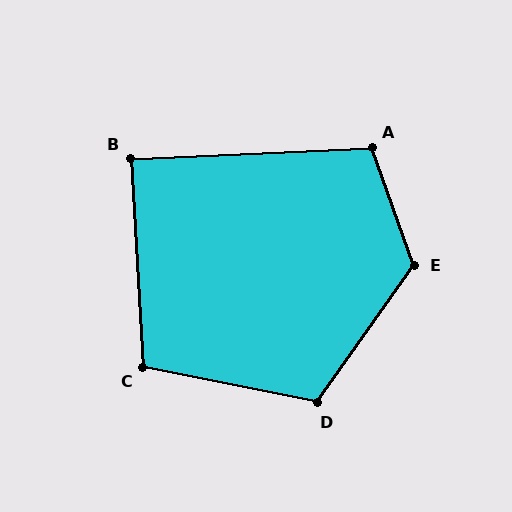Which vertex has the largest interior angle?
E, at approximately 125 degrees.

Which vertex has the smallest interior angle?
B, at approximately 89 degrees.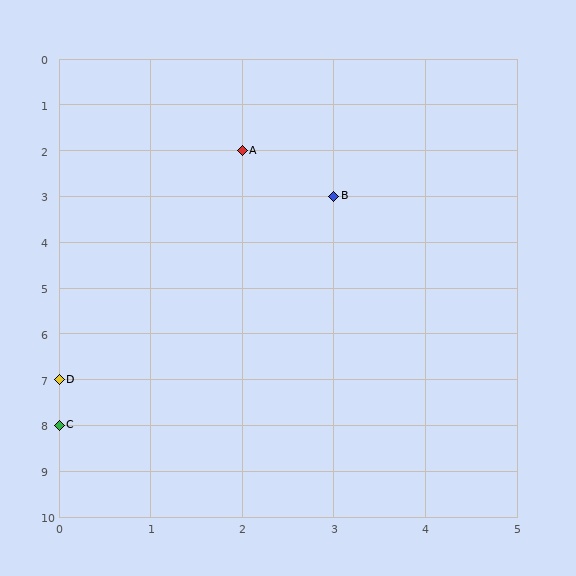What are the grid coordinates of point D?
Point D is at grid coordinates (0, 7).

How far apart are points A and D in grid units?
Points A and D are 2 columns and 5 rows apart (about 5.4 grid units diagonally).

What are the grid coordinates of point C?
Point C is at grid coordinates (0, 8).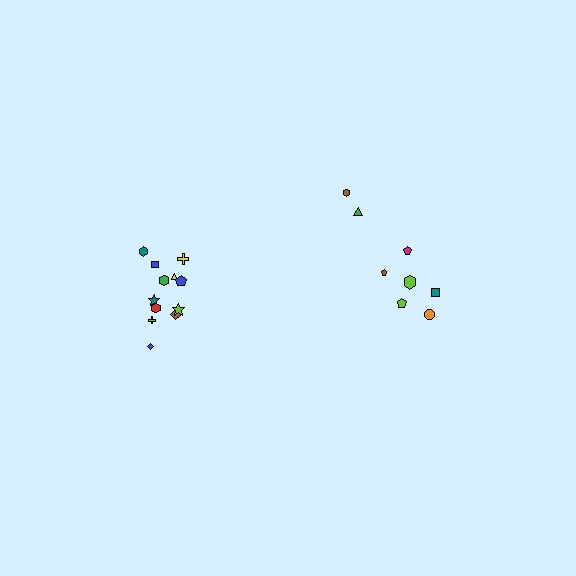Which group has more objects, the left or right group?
The left group.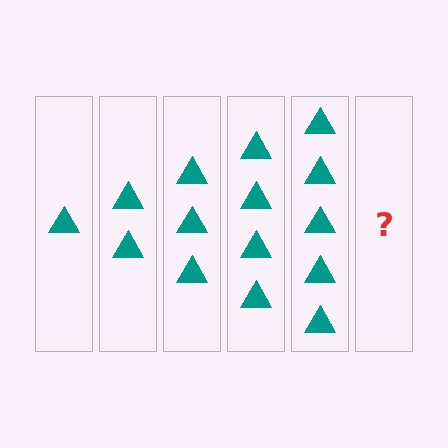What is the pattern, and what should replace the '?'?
The pattern is that each step adds one more triangle. The '?' should be 6 triangles.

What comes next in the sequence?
The next element should be 6 triangles.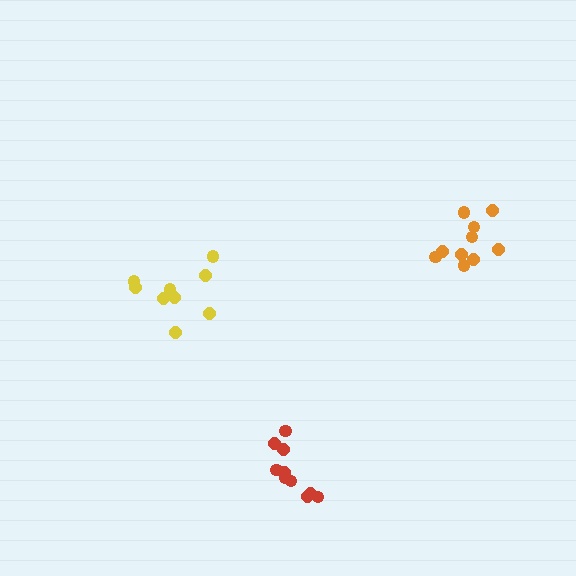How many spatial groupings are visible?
There are 3 spatial groupings.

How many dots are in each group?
Group 1: 9 dots, Group 2: 10 dots, Group 3: 10 dots (29 total).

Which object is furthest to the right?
The orange cluster is rightmost.